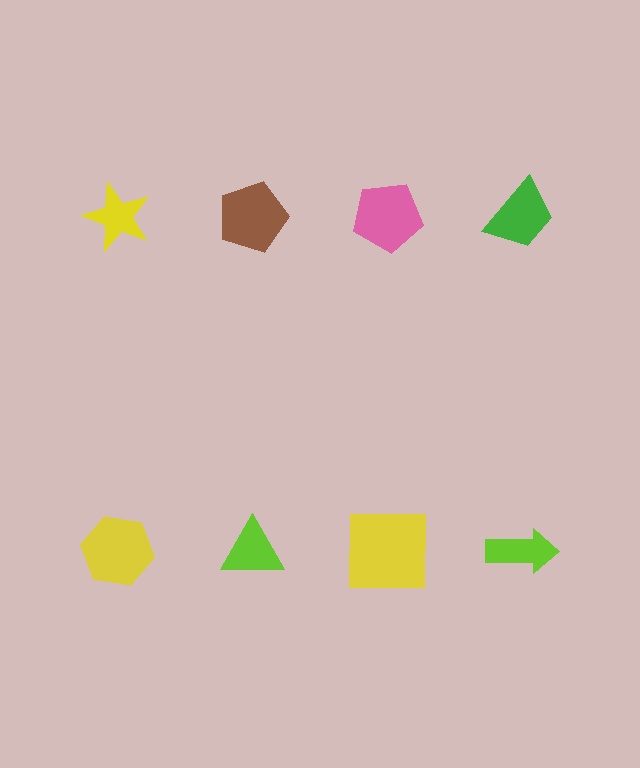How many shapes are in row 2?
4 shapes.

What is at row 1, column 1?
A yellow star.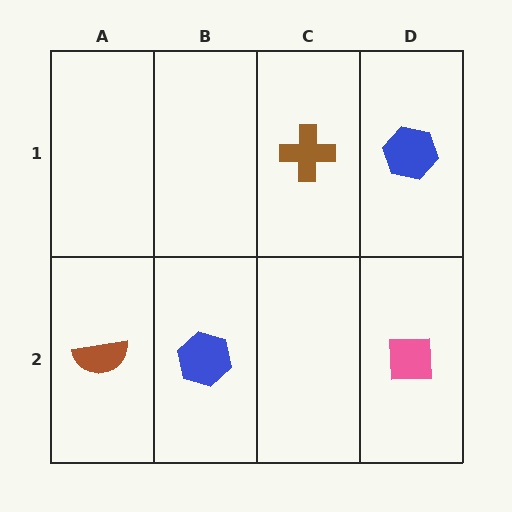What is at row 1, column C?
A brown cross.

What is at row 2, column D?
A pink square.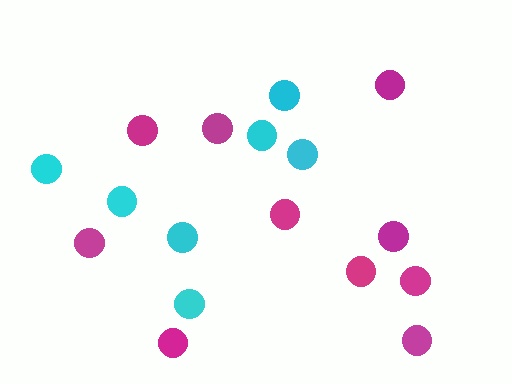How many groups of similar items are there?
There are 2 groups: one group of cyan circles (7) and one group of magenta circles (10).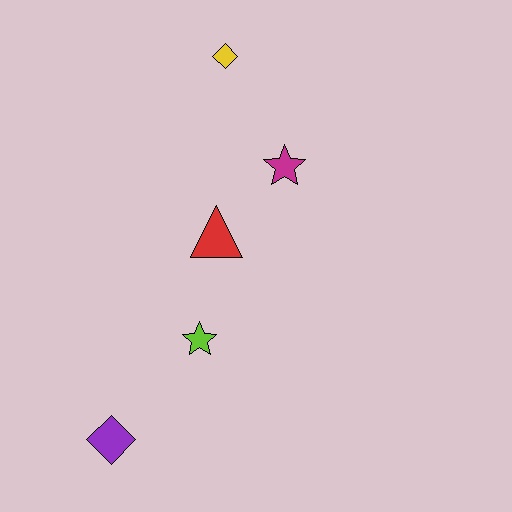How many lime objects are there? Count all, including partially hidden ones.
There is 1 lime object.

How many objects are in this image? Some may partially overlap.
There are 5 objects.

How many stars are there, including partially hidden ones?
There are 2 stars.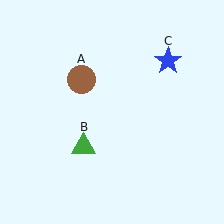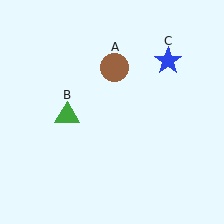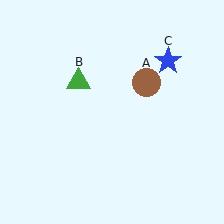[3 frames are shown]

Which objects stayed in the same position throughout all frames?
Blue star (object C) remained stationary.